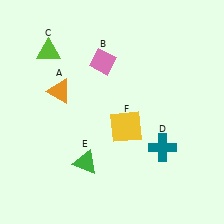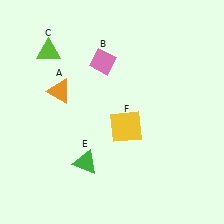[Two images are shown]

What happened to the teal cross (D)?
The teal cross (D) was removed in Image 2. It was in the bottom-right area of Image 1.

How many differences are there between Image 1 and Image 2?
There is 1 difference between the two images.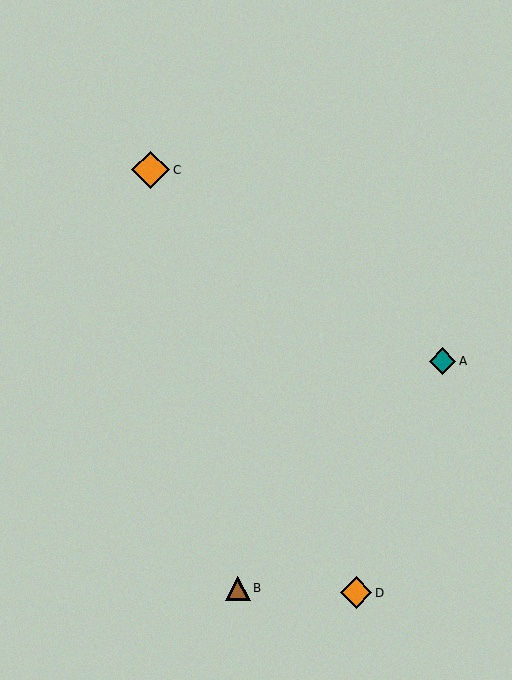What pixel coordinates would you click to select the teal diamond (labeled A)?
Click at (442, 361) to select the teal diamond A.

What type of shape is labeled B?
Shape B is a brown triangle.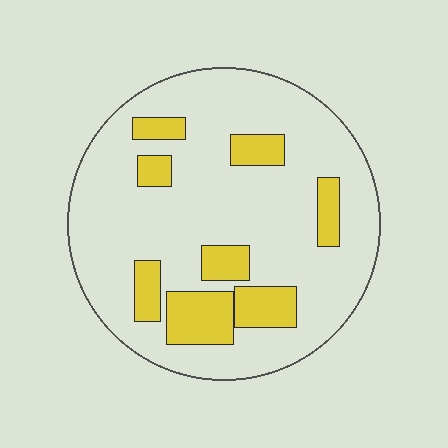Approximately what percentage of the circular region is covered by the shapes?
Approximately 20%.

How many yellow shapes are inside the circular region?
8.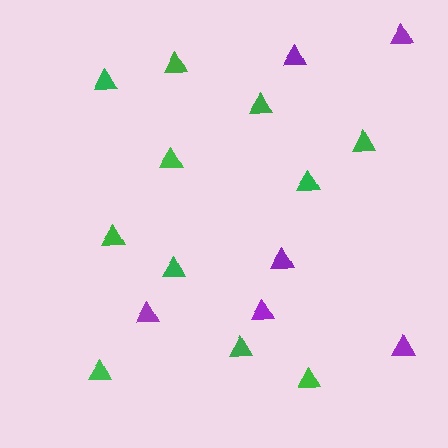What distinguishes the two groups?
There are 2 groups: one group of green triangles (11) and one group of purple triangles (6).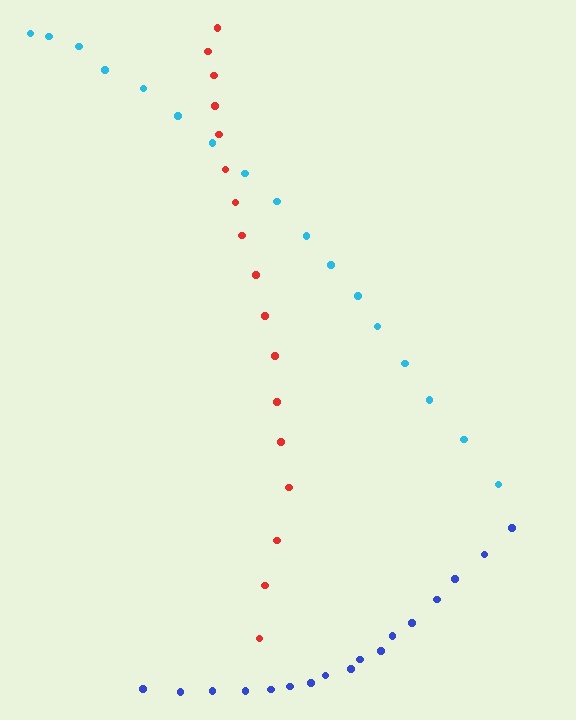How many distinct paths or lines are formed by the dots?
There are 3 distinct paths.